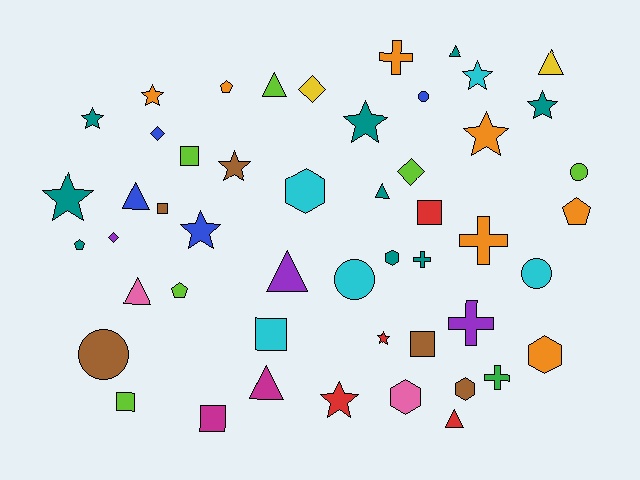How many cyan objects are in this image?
There are 5 cyan objects.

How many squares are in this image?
There are 7 squares.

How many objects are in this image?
There are 50 objects.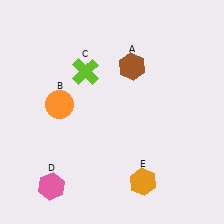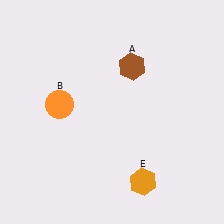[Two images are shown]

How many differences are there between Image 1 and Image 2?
There are 2 differences between the two images.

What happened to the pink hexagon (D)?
The pink hexagon (D) was removed in Image 2. It was in the bottom-left area of Image 1.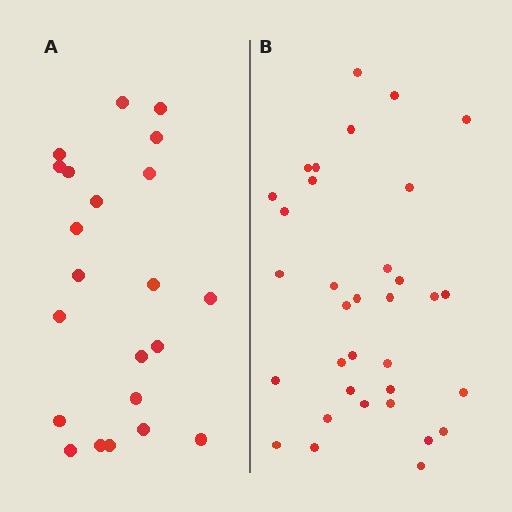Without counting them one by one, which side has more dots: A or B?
Region B (the right region) has more dots.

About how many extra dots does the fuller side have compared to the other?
Region B has roughly 12 or so more dots than region A.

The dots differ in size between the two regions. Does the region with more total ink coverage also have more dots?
No. Region A has more total ink coverage because its dots are larger, but region B actually contains more individual dots. Total area can be misleading — the number of items is what matters here.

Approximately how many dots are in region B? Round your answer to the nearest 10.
About 30 dots. (The exact count is 34, which rounds to 30.)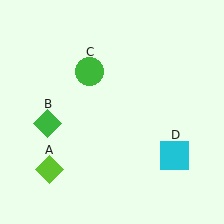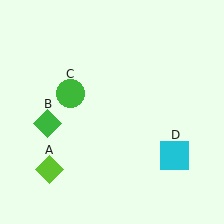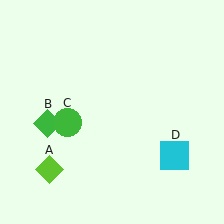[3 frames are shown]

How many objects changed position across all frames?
1 object changed position: green circle (object C).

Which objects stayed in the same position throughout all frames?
Lime diamond (object A) and green diamond (object B) and cyan square (object D) remained stationary.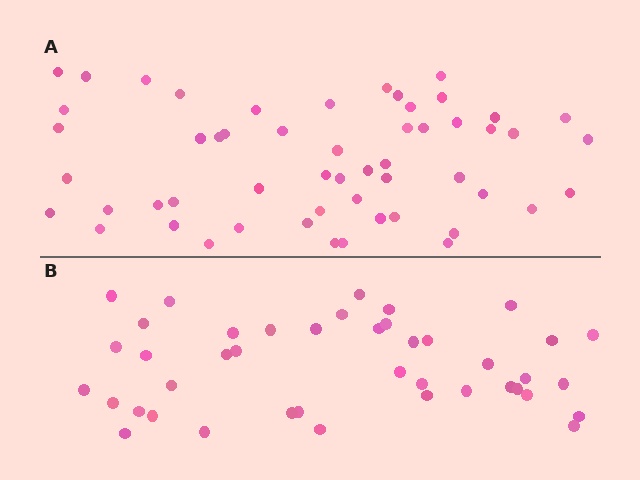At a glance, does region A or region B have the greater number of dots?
Region A (the top region) has more dots.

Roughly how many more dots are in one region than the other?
Region A has roughly 12 or so more dots than region B.